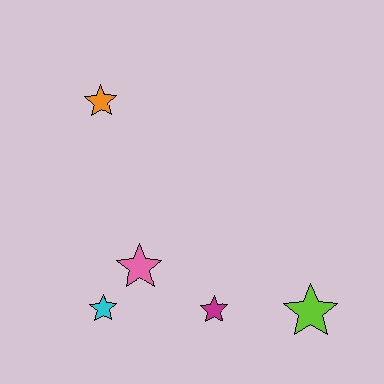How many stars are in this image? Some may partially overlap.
There are 5 stars.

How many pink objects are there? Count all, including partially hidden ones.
There is 1 pink object.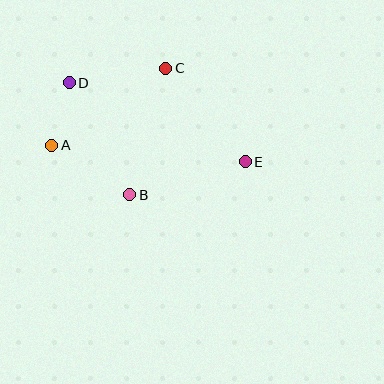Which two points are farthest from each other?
Points A and E are farthest from each other.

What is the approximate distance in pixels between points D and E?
The distance between D and E is approximately 193 pixels.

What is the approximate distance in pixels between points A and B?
The distance between A and B is approximately 93 pixels.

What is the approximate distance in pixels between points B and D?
The distance between B and D is approximately 128 pixels.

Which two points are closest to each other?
Points A and D are closest to each other.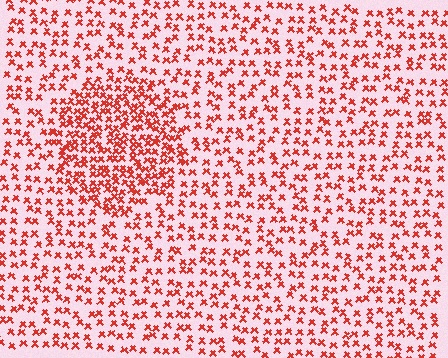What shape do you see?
I see a circle.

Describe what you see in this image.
The image contains small red elements arranged at two different densities. A circle-shaped region is visible where the elements are more densely packed than the surrounding area.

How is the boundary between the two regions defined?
The boundary is defined by a change in element density (approximately 2.0x ratio). All elements are the same color, size, and shape.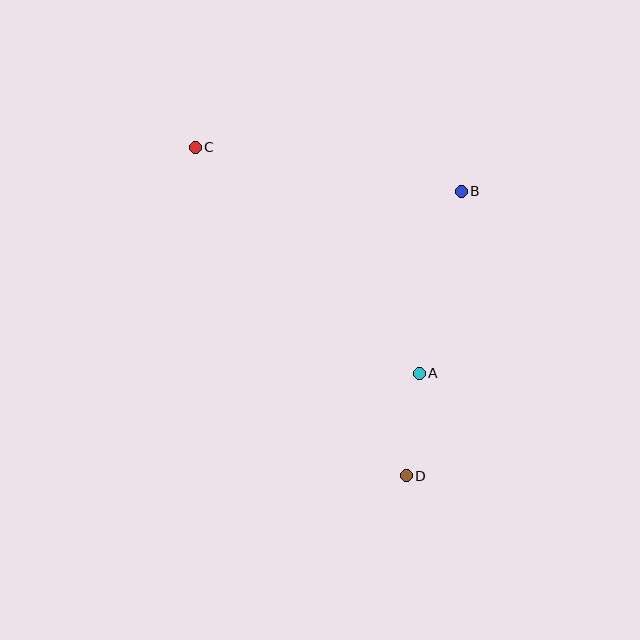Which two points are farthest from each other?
Points C and D are farthest from each other.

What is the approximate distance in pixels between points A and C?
The distance between A and C is approximately 318 pixels.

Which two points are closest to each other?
Points A and D are closest to each other.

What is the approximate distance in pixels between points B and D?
The distance between B and D is approximately 289 pixels.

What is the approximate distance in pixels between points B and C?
The distance between B and C is approximately 270 pixels.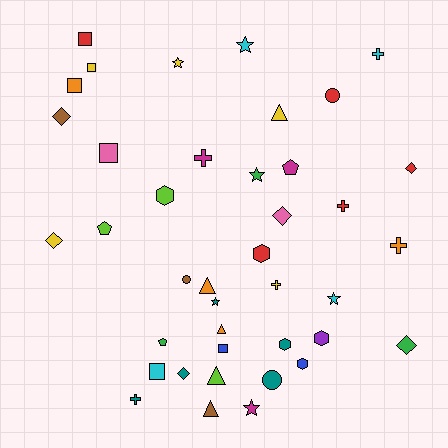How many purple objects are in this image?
There is 1 purple object.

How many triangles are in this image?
There are 5 triangles.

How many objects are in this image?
There are 40 objects.